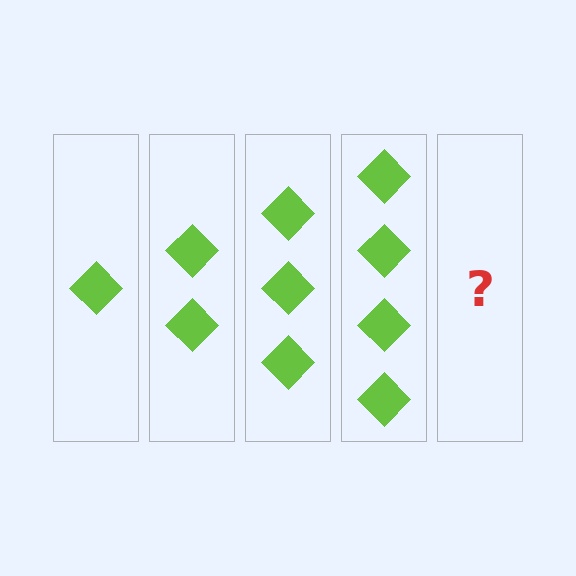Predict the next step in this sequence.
The next step is 5 diamonds.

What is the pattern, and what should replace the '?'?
The pattern is that each step adds one more diamond. The '?' should be 5 diamonds.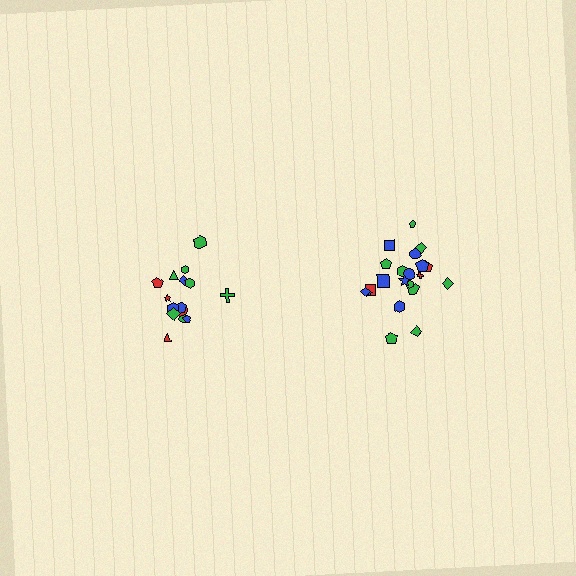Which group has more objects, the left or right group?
The right group.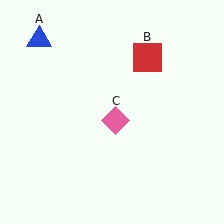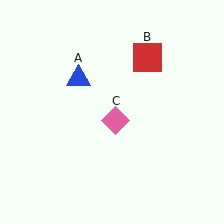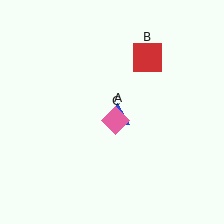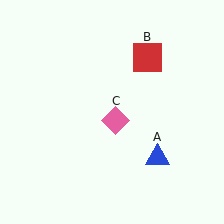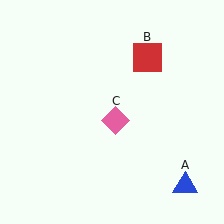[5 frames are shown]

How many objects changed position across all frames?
1 object changed position: blue triangle (object A).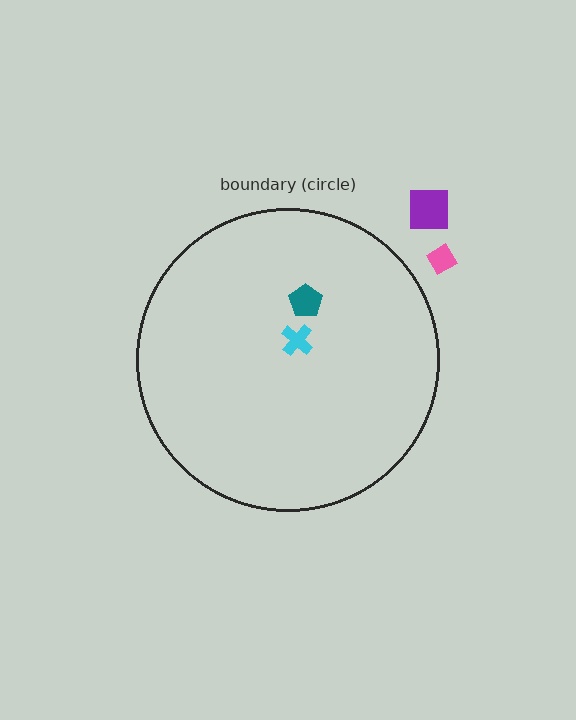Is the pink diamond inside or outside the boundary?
Outside.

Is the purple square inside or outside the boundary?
Outside.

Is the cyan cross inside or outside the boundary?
Inside.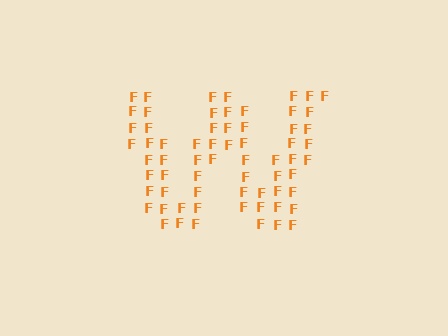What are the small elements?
The small elements are letter F's.